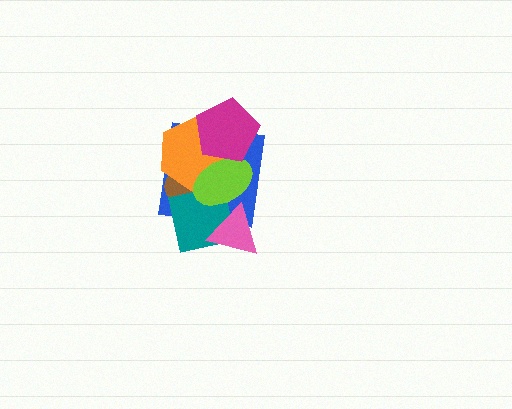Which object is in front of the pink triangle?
The lime ellipse is in front of the pink triangle.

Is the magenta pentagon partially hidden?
No, no other shape covers it.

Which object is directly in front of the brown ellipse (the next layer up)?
The teal square is directly in front of the brown ellipse.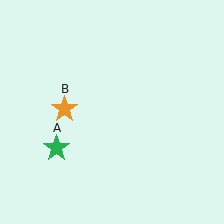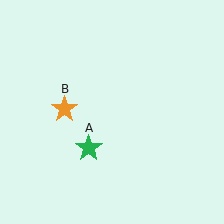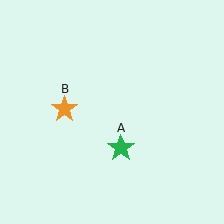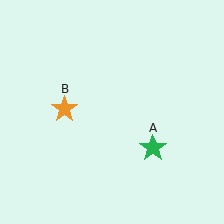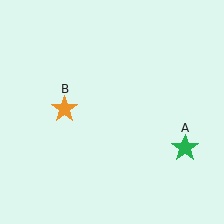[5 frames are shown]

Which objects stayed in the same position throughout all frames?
Orange star (object B) remained stationary.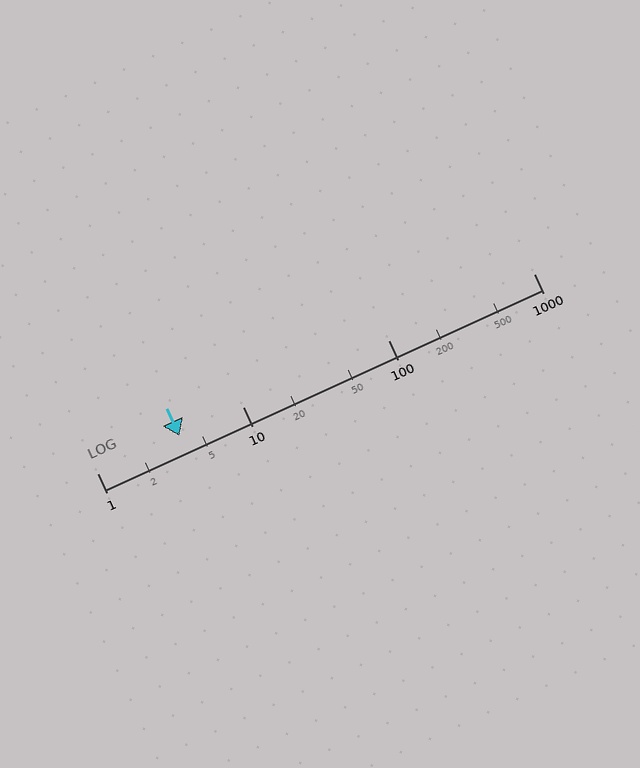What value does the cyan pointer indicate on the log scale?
The pointer indicates approximately 3.7.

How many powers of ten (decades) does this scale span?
The scale spans 3 decades, from 1 to 1000.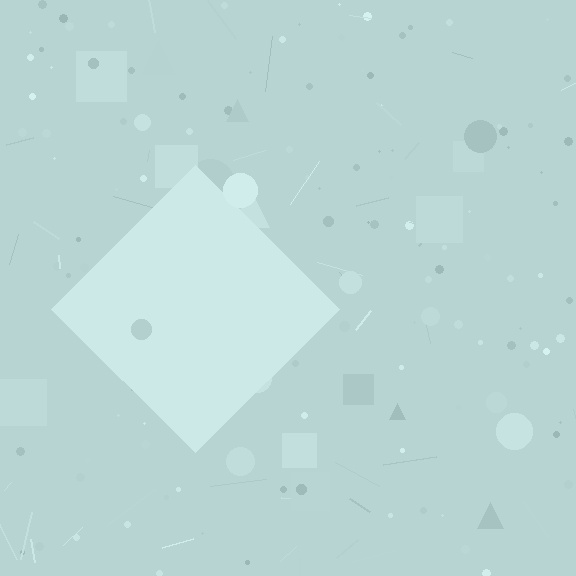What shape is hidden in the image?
A diamond is hidden in the image.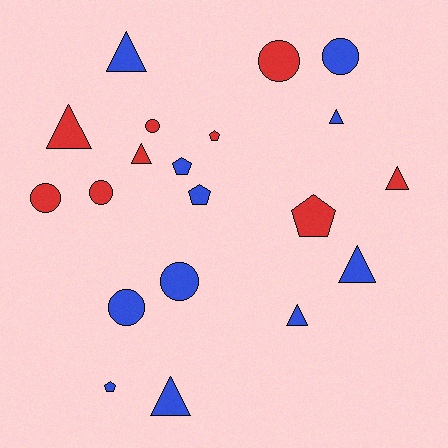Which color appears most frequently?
Blue, with 11 objects.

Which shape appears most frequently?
Triangle, with 8 objects.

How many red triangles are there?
There are 3 red triangles.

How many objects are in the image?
There are 20 objects.